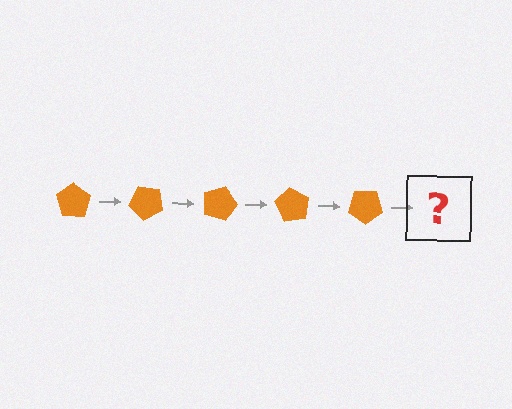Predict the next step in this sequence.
The next step is an orange pentagon rotated 225 degrees.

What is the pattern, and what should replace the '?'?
The pattern is that the pentagon rotates 45 degrees each step. The '?' should be an orange pentagon rotated 225 degrees.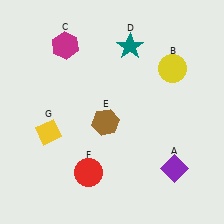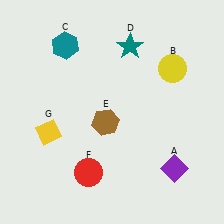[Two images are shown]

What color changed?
The hexagon (C) changed from magenta in Image 1 to teal in Image 2.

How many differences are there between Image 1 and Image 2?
There is 1 difference between the two images.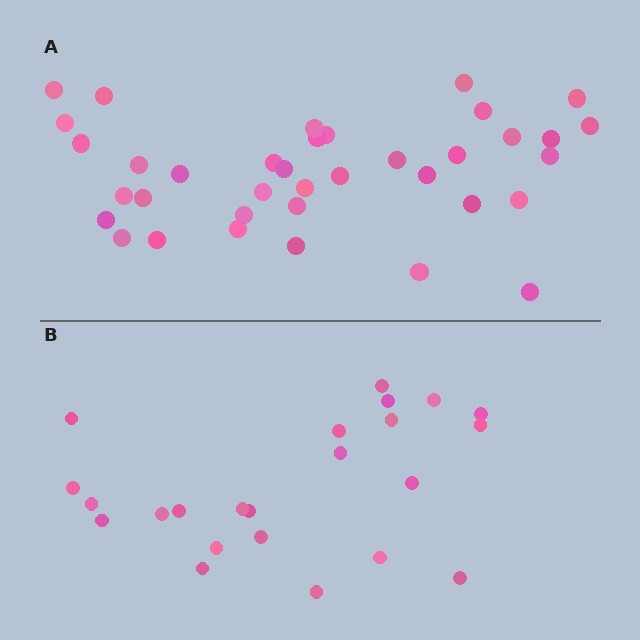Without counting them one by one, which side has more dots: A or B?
Region A (the top region) has more dots.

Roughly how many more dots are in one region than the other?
Region A has approximately 15 more dots than region B.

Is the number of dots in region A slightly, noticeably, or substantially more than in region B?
Region A has substantially more. The ratio is roughly 1.6 to 1.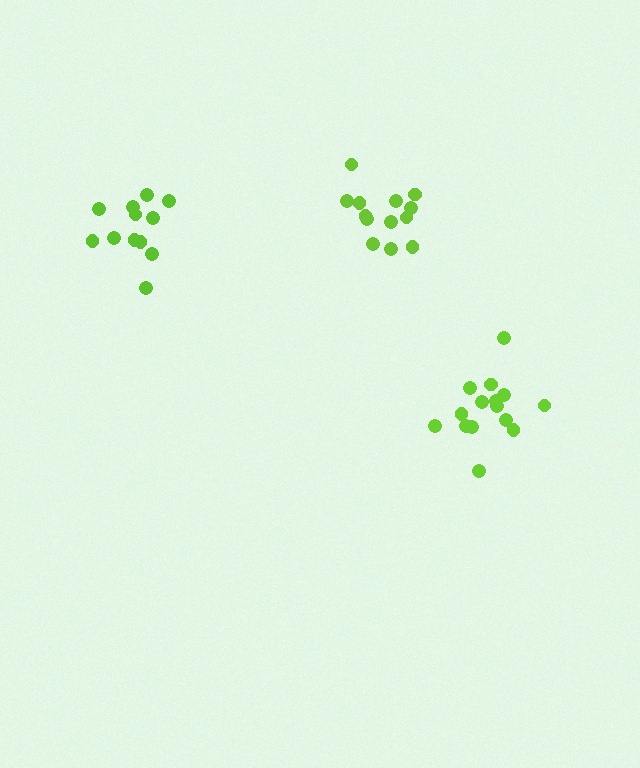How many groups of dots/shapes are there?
There are 3 groups.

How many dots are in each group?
Group 1: 13 dots, Group 2: 12 dots, Group 3: 15 dots (40 total).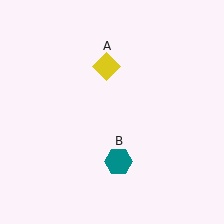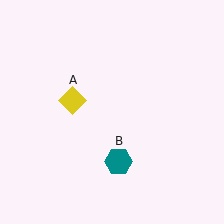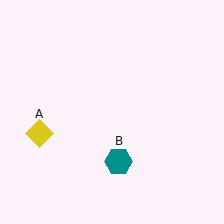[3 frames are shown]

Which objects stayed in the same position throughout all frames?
Teal hexagon (object B) remained stationary.